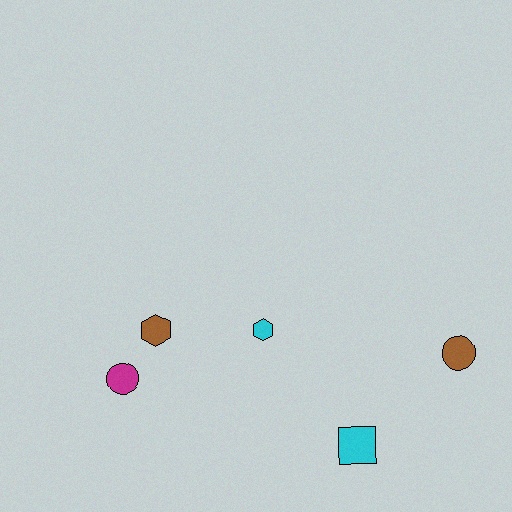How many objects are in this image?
There are 5 objects.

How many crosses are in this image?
There are no crosses.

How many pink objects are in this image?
There are no pink objects.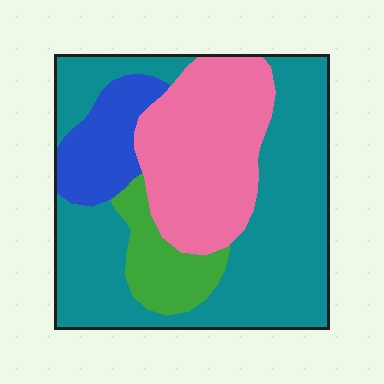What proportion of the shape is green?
Green covers 10% of the shape.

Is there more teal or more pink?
Teal.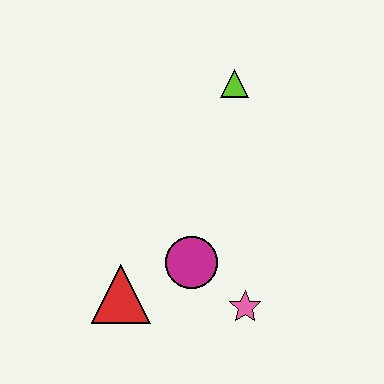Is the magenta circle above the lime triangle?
No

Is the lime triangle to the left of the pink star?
Yes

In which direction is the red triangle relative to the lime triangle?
The red triangle is below the lime triangle.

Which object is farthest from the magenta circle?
The lime triangle is farthest from the magenta circle.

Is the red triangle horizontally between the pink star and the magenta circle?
No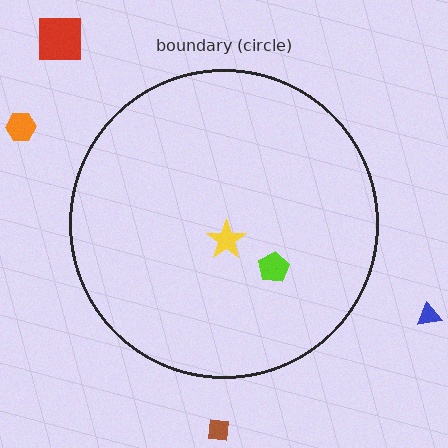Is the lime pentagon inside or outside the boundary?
Inside.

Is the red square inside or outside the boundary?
Outside.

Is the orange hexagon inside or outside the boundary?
Outside.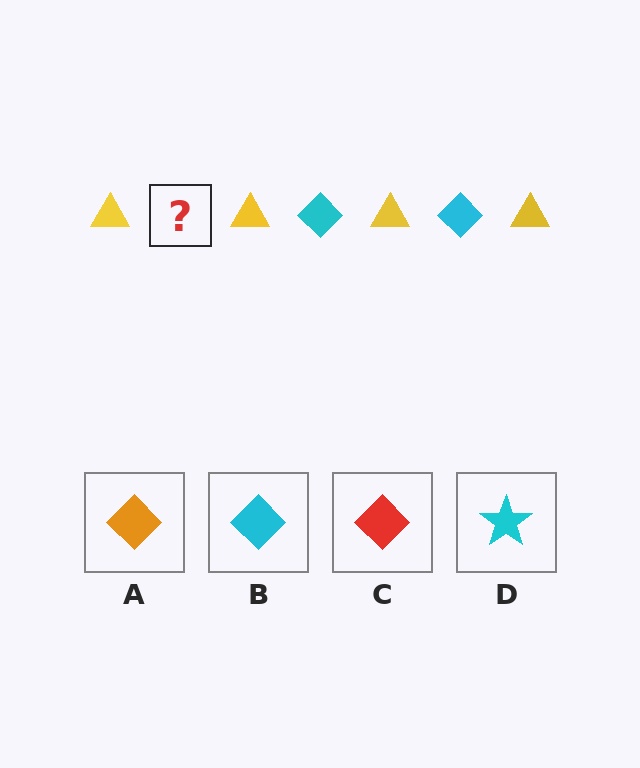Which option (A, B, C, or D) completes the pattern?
B.